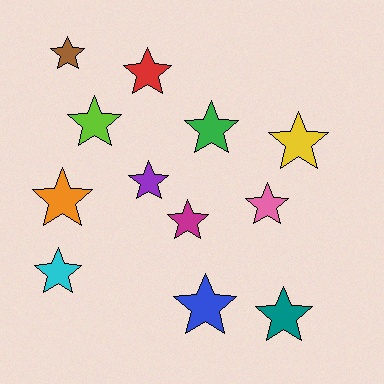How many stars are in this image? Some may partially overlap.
There are 12 stars.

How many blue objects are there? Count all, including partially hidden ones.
There is 1 blue object.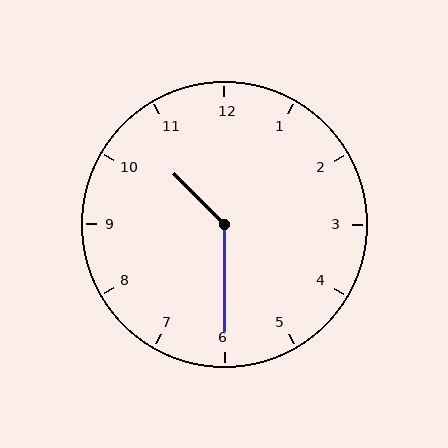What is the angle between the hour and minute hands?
Approximately 135 degrees.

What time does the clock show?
10:30.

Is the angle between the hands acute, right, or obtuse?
It is obtuse.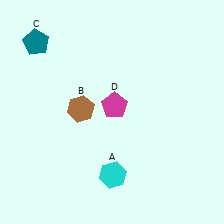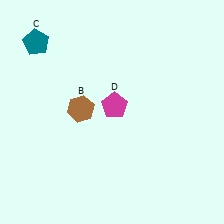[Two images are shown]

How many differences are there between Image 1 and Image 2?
There is 1 difference between the two images.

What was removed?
The cyan hexagon (A) was removed in Image 2.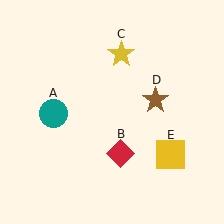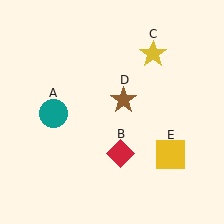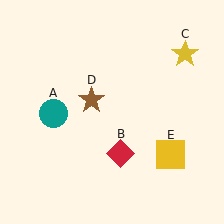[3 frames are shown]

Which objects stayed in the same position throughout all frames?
Teal circle (object A) and red diamond (object B) and yellow square (object E) remained stationary.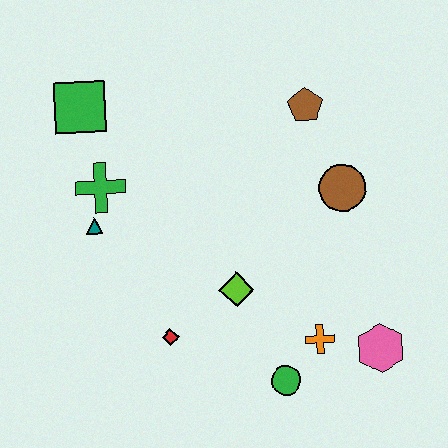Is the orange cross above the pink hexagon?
Yes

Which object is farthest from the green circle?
The green square is farthest from the green circle.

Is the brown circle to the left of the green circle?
No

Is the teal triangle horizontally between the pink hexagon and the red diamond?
No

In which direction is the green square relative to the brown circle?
The green square is to the left of the brown circle.